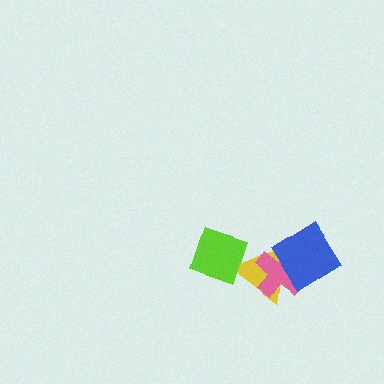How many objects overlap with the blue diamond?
2 objects overlap with the blue diamond.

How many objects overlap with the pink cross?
2 objects overlap with the pink cross.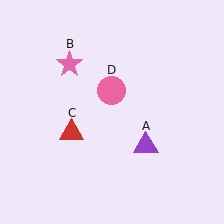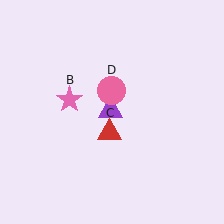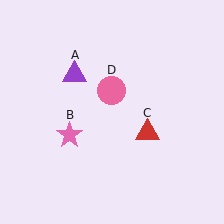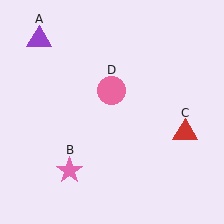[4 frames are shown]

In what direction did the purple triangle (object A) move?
The purple triangle (object A) moved up and to the left.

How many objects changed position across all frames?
3 objects changed position: purple triangle (object A), pink star (object B), red triangle (object C).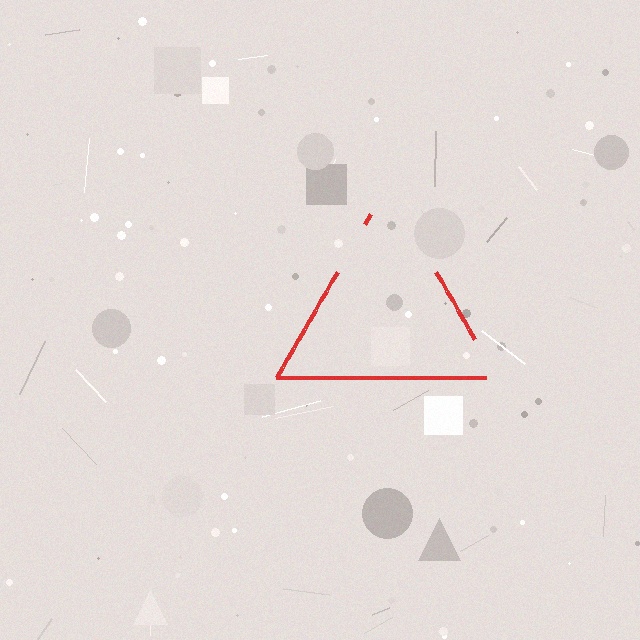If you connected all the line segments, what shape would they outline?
They would outline a triangle.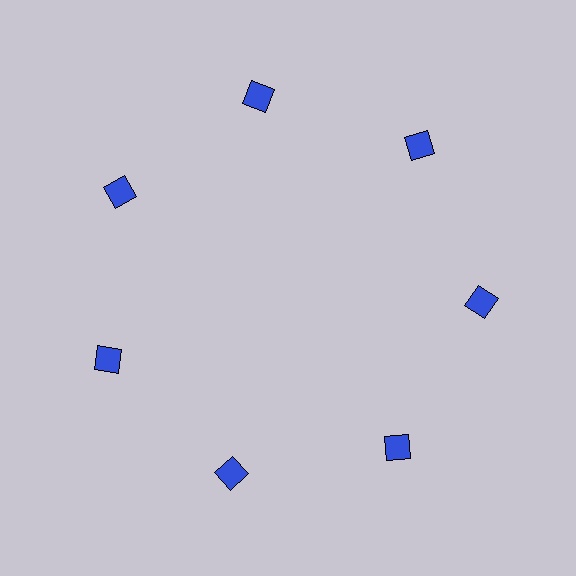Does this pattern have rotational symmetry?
Yes, this pattern has 7-fold rotational symmetry. It looks the same after rotating 51 degrees around the center.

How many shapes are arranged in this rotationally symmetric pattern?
There are 7 shapes, arranged in 7 groups of 1.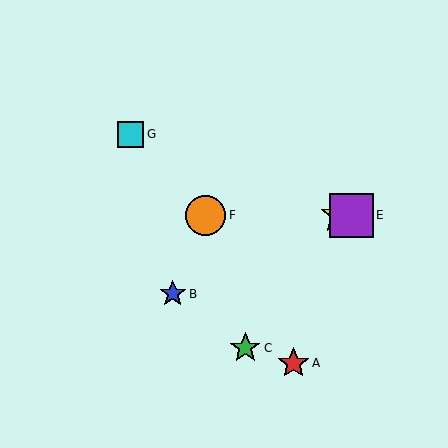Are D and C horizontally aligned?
No, D is at y≈215 and C is at y≈348.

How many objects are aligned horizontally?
3 objects (D, E, F) are aligned horizontally.